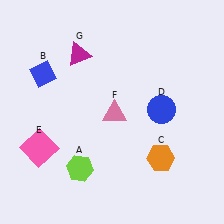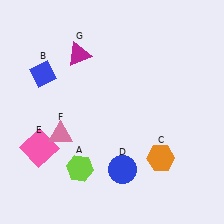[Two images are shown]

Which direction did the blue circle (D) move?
The blue circle (D) moved down.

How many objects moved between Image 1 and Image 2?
2 objects moved between the two images.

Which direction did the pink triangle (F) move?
The pink triangle (F) moved left.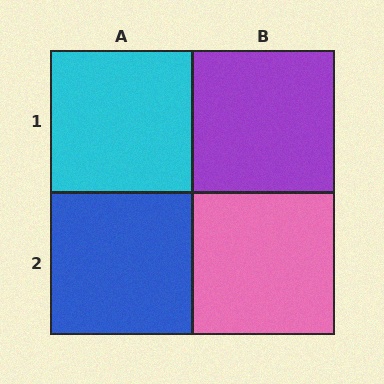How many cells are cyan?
1 cell is cyan.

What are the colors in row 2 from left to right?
Blue, pink.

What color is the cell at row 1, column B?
Purple.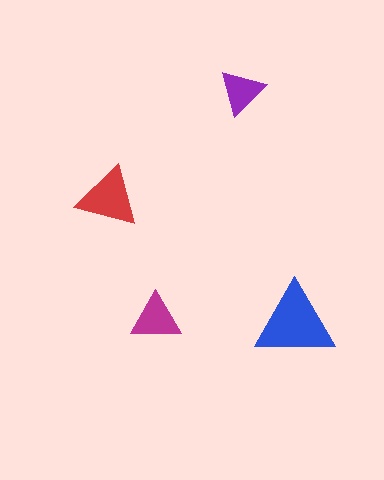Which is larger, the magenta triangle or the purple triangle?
The magenta one.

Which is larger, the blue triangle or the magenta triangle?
The blue one.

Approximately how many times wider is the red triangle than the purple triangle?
About 1.5 times wider.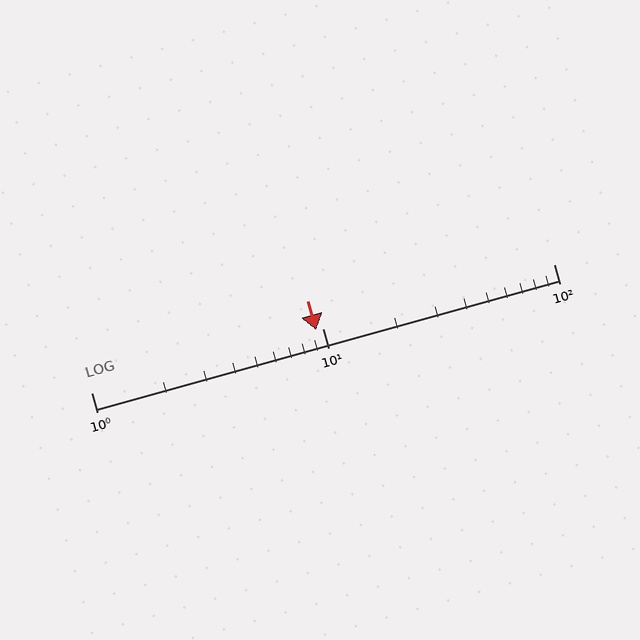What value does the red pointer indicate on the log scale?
The pointer indicates approximately 9.4.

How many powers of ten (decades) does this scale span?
The scale spans 2 decades, from 1 to 100.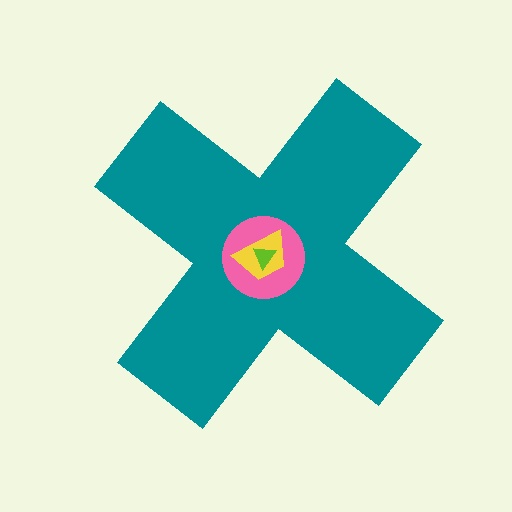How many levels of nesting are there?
4.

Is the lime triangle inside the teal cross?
Yes.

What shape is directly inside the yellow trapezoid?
The lime triangle.